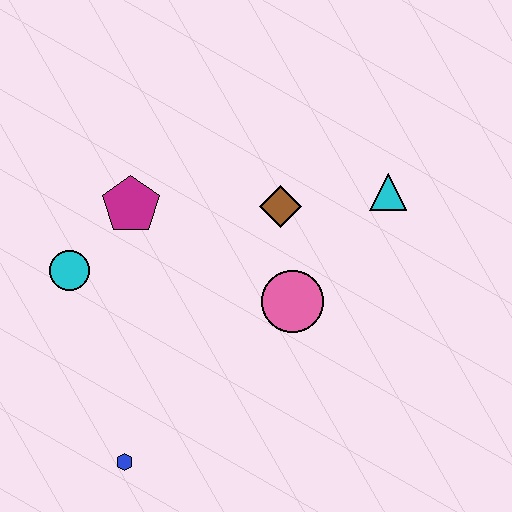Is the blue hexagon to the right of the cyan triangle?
No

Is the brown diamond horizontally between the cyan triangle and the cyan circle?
Yes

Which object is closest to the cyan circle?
The magenta pentagon is closest to the cyan circle.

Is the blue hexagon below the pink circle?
Yes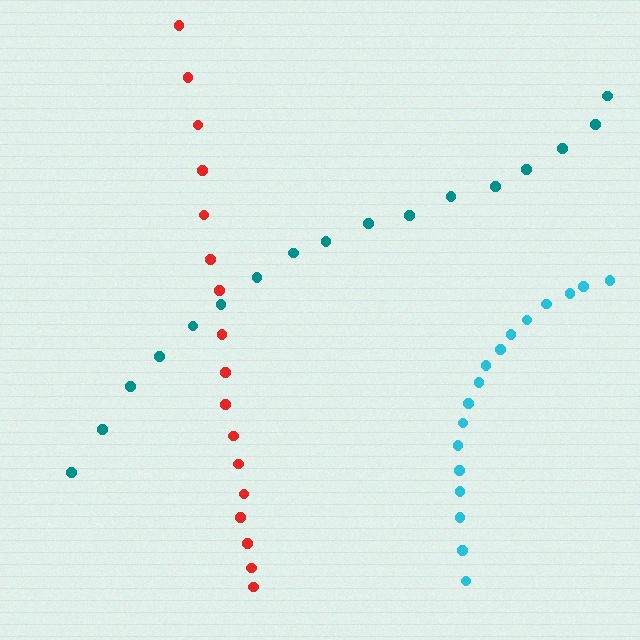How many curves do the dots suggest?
There are 3 distinct paths.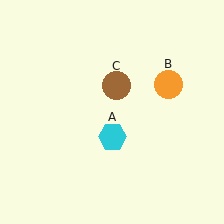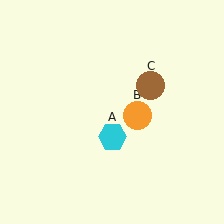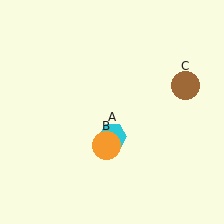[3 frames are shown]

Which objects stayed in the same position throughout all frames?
Cyan hexagon (object A) remained stationary.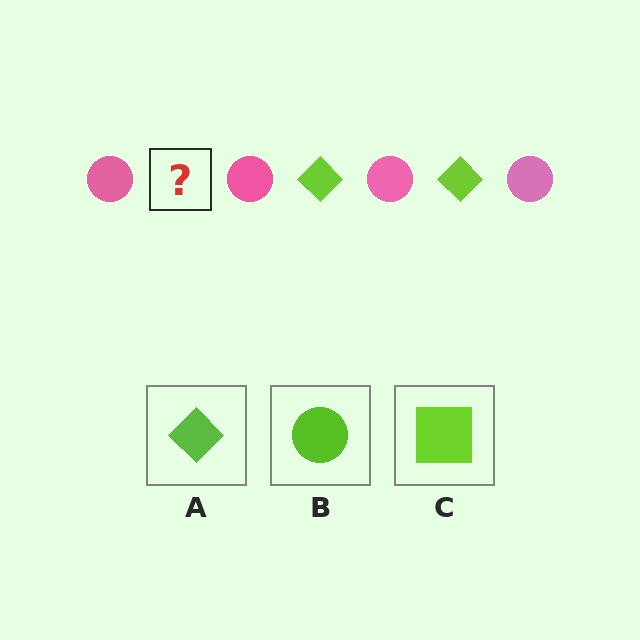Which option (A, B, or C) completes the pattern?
A.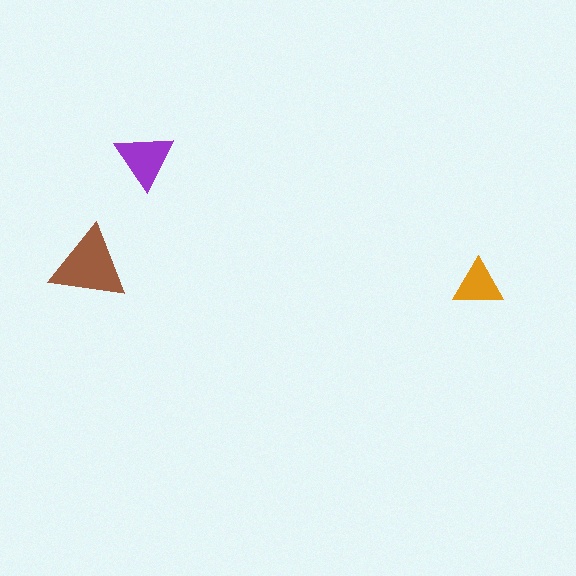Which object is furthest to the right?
The orange triangle is rightmost.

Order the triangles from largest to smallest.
the brown one, the purple one, the orange one.